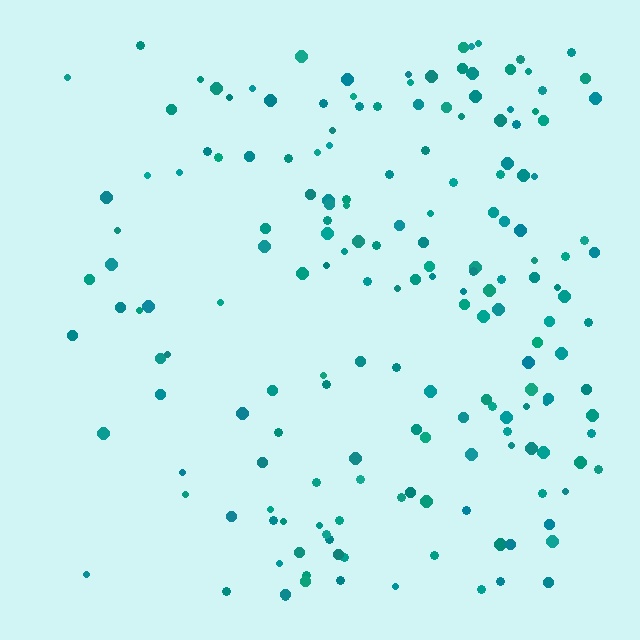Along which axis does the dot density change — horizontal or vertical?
Horizontal.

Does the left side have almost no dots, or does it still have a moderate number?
Still a moderate number, just noticeably fewer than the right.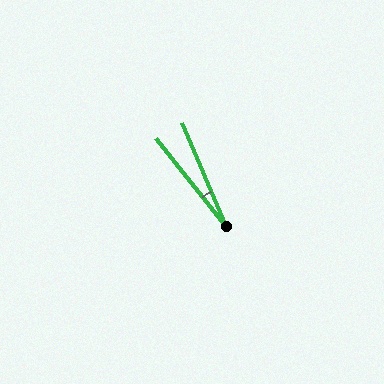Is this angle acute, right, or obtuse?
It is acute.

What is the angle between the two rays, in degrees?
Approximately 15 degrees.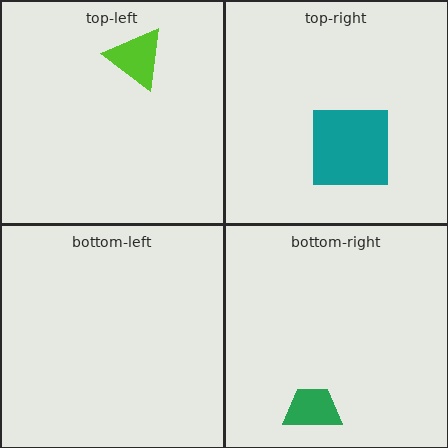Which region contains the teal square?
The top-right region.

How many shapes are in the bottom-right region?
1.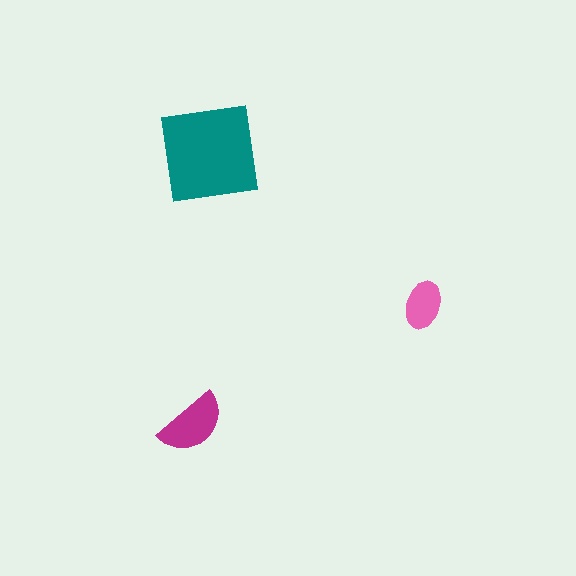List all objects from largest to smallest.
The teal square, the magenta semicircle, the pink ellipse.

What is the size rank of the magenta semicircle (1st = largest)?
2nd.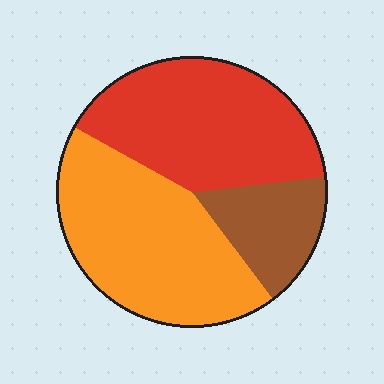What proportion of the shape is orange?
Orange covers 43% of the shape.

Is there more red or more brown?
Red.